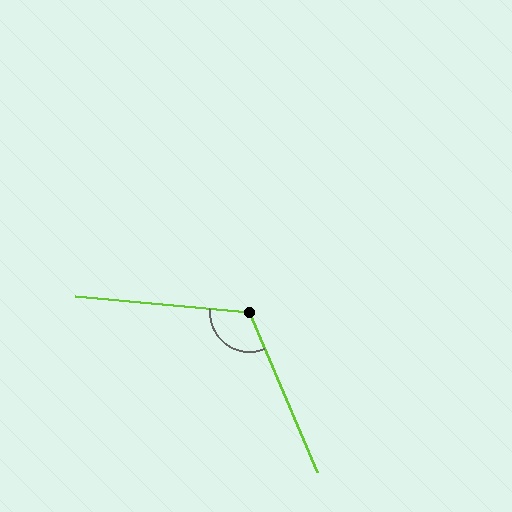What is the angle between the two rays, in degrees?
Approximately 118 degrees.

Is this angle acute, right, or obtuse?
It is obtuse.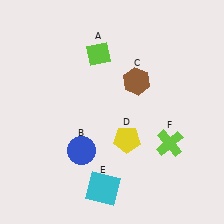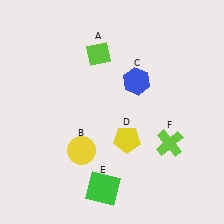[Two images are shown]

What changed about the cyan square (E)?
In Image 1, E is cyan. In Image 2, it changed to green.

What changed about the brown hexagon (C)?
In Image 1, C is brown. In Image 2, it changed to blue.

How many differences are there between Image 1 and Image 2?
There are 3 differences between the two images.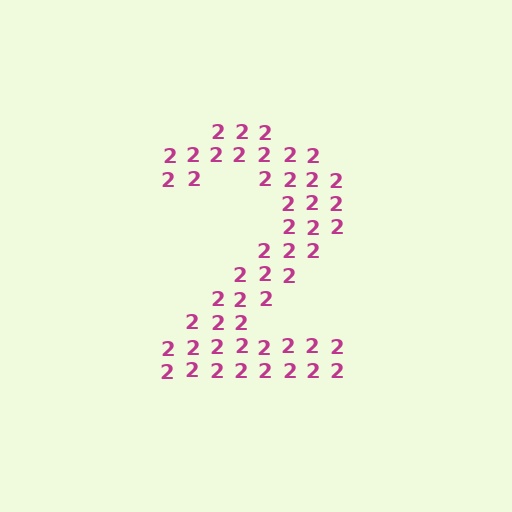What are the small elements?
The small elements are digit 2's.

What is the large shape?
The large shape is the digit 2.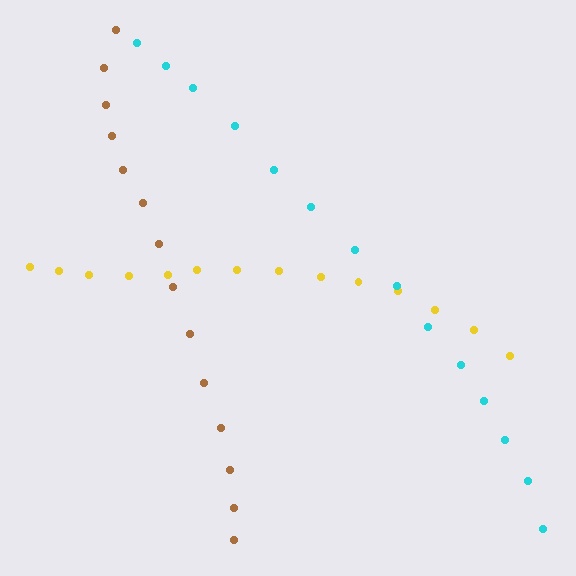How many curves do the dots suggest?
There are 3 distinct paths.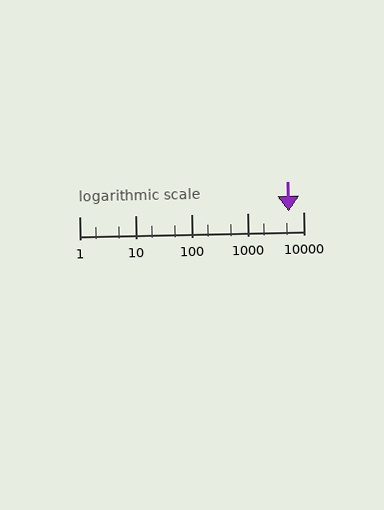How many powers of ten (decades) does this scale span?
The scale spans 4 decades, from 1 to 10000.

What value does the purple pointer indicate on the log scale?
The pointer indicates approximately 5400.